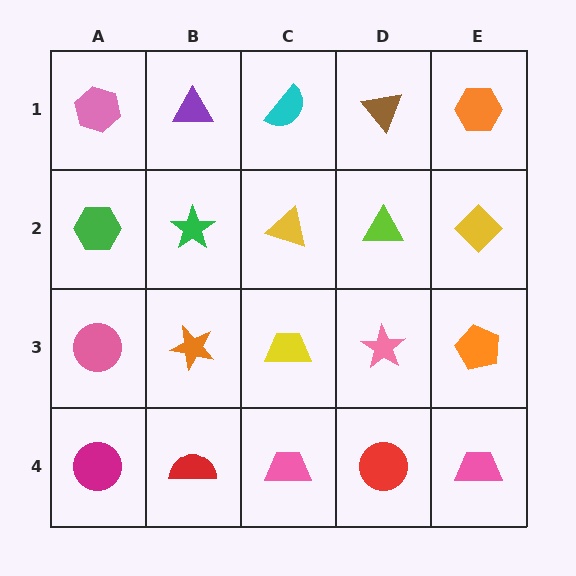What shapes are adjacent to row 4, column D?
A pink star (row 3, column D), a pink trapezoid (row 4, column C), a pink trapezoid (row 4, column E).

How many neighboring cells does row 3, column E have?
3.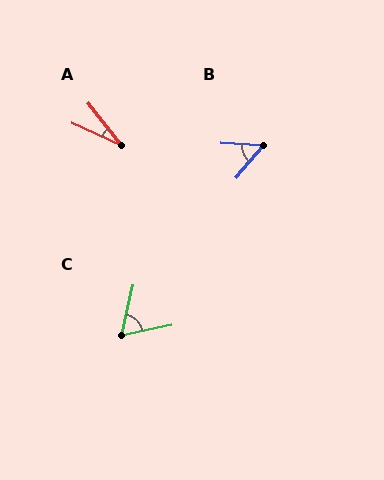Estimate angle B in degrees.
Approximately 52 degrees.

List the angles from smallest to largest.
A (27°), B (52°), C (65°).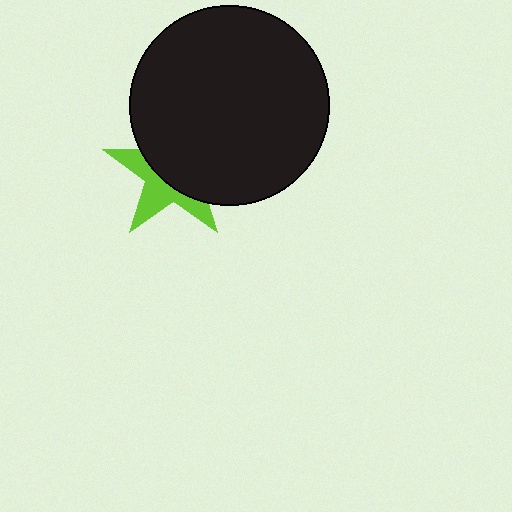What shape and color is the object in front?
The object in front is a black circle.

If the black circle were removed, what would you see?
You would see the complete lime star.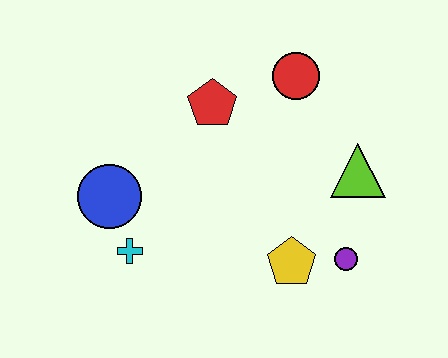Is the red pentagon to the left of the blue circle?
No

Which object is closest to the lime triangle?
The purple circle is closest to the lime triangle.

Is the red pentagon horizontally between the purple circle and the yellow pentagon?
No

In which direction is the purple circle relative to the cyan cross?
The purple circle is to the right of the cyan cross.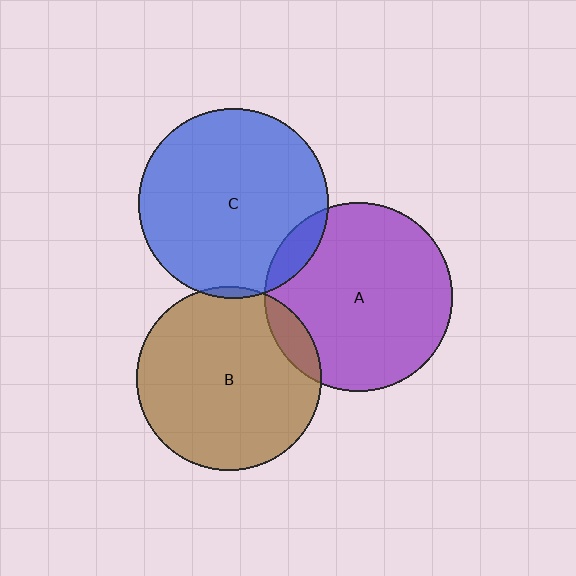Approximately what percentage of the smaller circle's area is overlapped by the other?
Approximately 5%.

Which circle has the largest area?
Circle C (blue).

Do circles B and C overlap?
Yes.